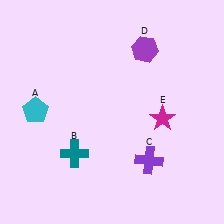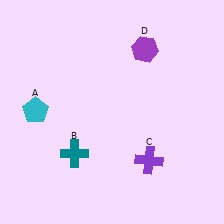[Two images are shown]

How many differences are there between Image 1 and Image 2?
There is 1 difference between the two images.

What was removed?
The magenta star (E) was removed in Image 2.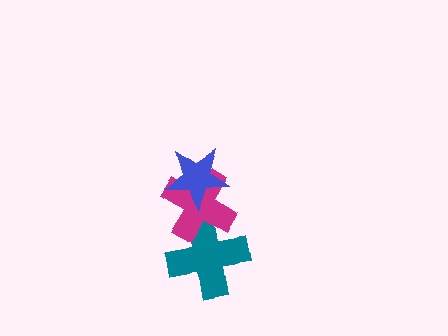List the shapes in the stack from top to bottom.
From top to bottom: the blue star, the magenta cross, the teal cross.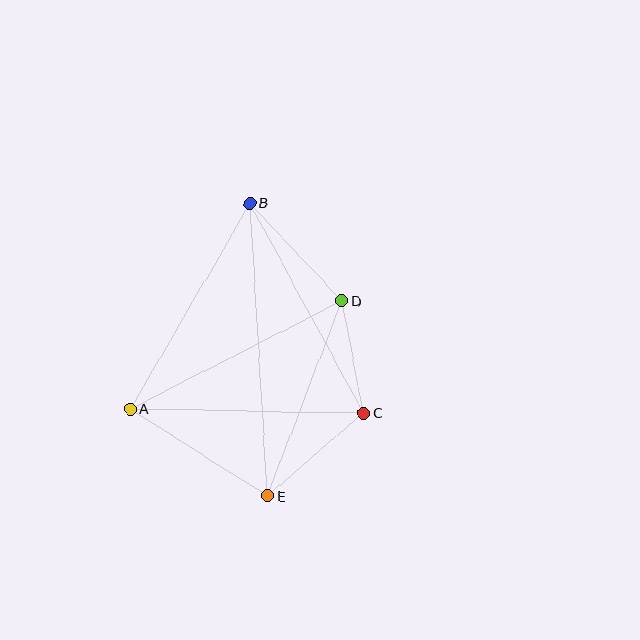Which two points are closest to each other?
Points C and D are closest to each other.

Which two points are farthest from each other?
Points B and E are farthest from each other.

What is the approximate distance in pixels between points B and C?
The distance between B and C is approximately 239 pixels.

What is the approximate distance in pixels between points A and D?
The distance between A and D is approximately 238 pixels.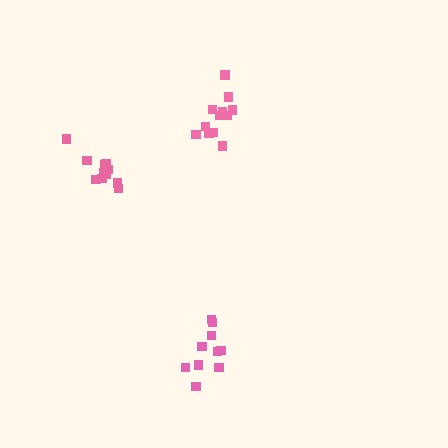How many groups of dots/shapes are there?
There are 3 groups.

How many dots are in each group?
Group 1: 10 dots, Group 2: 12 dots, Group 3: 12 dots (34 total).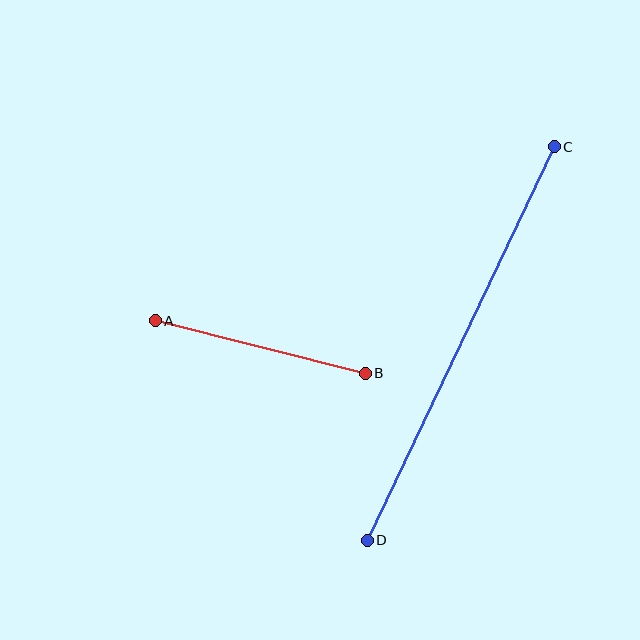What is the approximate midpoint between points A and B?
The midpoint is at approximately (260, 347) pixels.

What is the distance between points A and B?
The distance is approximately 217 pixels.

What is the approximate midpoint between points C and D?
The midpoint is at approximately (461, 343) pixels.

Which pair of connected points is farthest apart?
Points C and D are farthest apart.